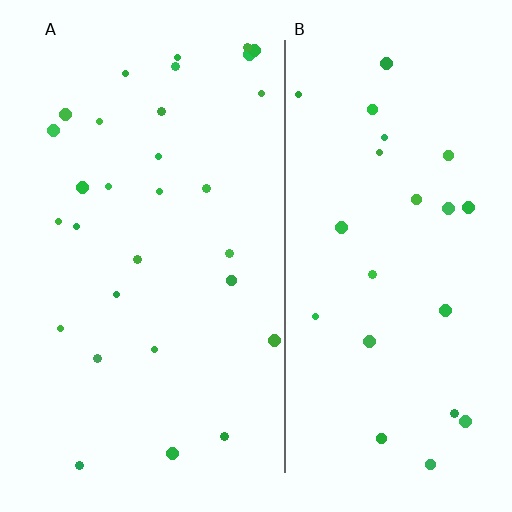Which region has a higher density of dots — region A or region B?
A (the left).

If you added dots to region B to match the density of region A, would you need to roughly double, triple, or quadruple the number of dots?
Approximately double.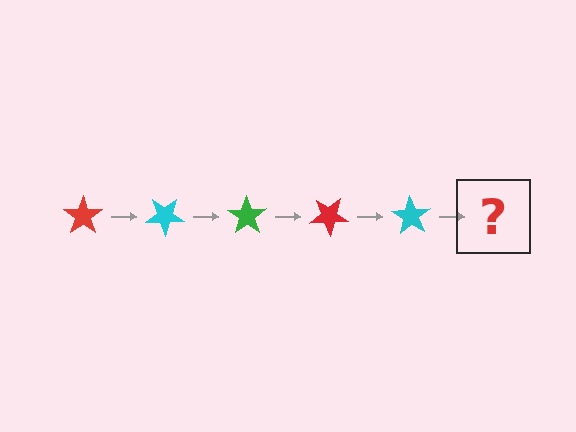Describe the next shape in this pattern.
It should be a green star, rotated 175 degrees from the start.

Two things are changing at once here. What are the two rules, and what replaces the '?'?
The two rules are that it rotates 35 degrees each step and the color cycles through red, cyan, and green. The '?' should be a green star, rotated 175 degrees from the start.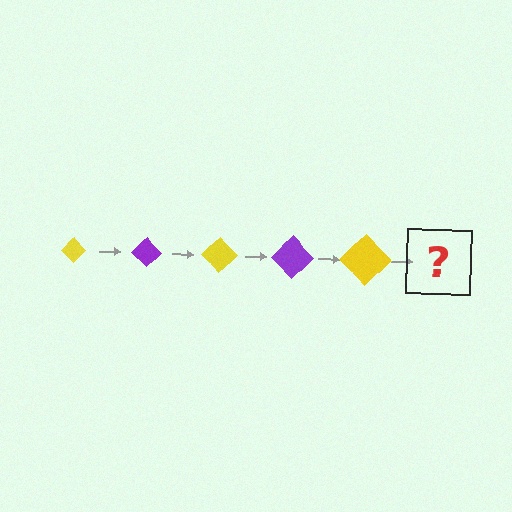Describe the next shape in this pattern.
It should be a purple diamond, larger than the previous one.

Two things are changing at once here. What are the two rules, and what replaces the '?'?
The two rules are that the diamond grows larger each step and the color cycles through yellow and purple. The '?' should be a purple diamond, larger than the previous one.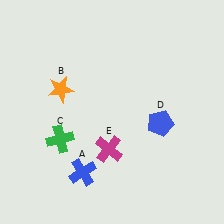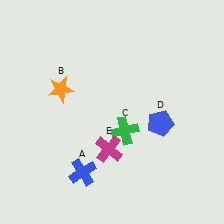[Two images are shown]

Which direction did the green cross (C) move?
The green cross (C) moved right.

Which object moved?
The green cross (C) moved right.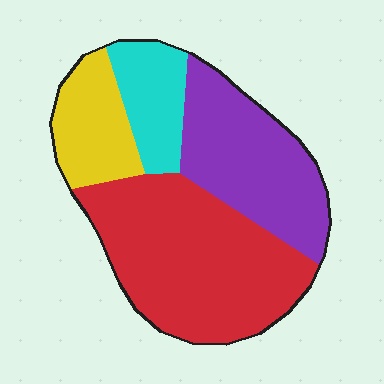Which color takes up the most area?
Red, at roughly 45%.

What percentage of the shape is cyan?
Cyan covers about 15% of the shape.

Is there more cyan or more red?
Red.